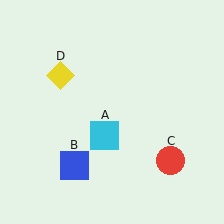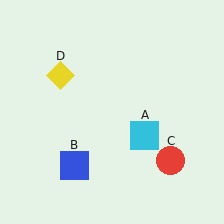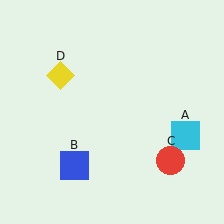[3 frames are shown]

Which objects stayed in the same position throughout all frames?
Blue square (object B) and red circle (object C) and yellow diamond (object D) remained stationary.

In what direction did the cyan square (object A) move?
The cyan square (object A) moved right.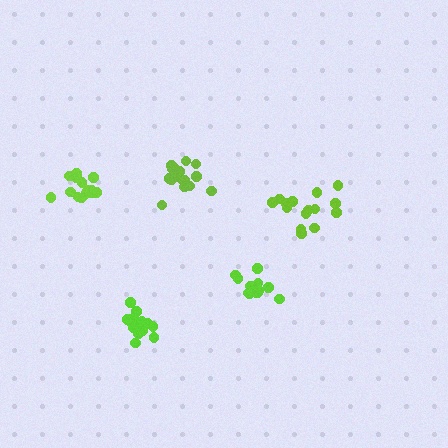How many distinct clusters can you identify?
There are 5 distinct clusters.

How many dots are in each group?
Group 1: 16 dots, Group 2: 15 dots, Group 3: 16 dots, Group 4: 15 dots, Group 5: 15 dots (77 total).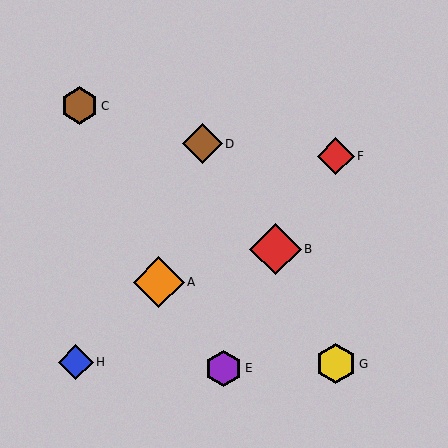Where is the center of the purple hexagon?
The center of the purple hexagon is at (224, 368).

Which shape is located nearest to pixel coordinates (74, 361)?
The blue diamond (labeled H) at (76, 362) is nearest to that location.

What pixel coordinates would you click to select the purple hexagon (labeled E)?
Click at (224, 368) to select the purple hexagon E.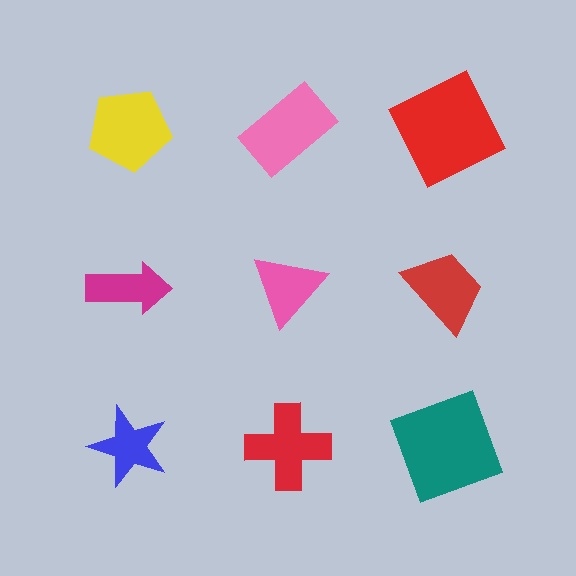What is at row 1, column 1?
A yellow pentagon.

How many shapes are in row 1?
3 shapes.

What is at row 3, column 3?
A teal square.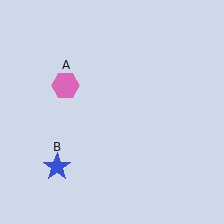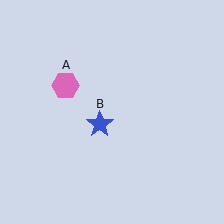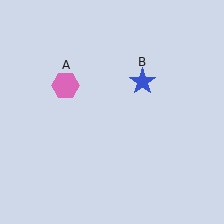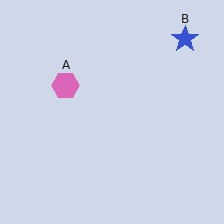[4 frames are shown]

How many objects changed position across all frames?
1 object changed position: blue star (object B).